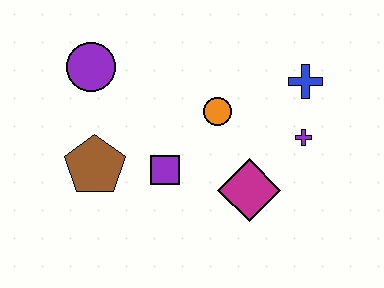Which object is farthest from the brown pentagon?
The blue cross is farthest from the brown pentagon.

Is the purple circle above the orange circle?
Yes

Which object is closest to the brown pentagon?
The purple square is closest to the brown pentagon.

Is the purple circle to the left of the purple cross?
Yes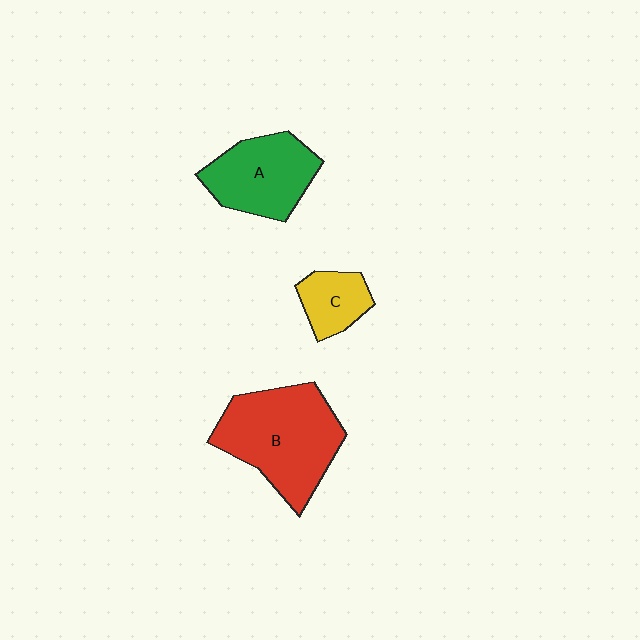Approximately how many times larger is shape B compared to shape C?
Approximately 2.7 times.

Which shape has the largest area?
Shape B (red).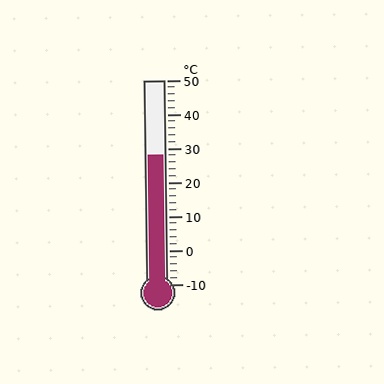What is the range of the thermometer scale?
The thermometer scale ranges from -10°C to 50°C.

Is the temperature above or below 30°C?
The temperature is below 30°C.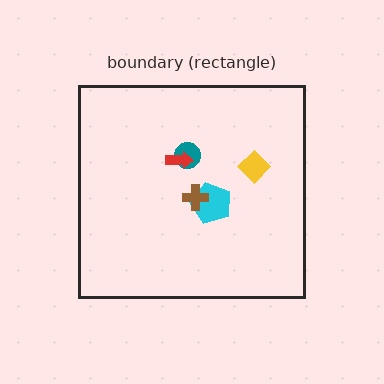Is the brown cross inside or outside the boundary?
Inside.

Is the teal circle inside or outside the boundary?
Inside.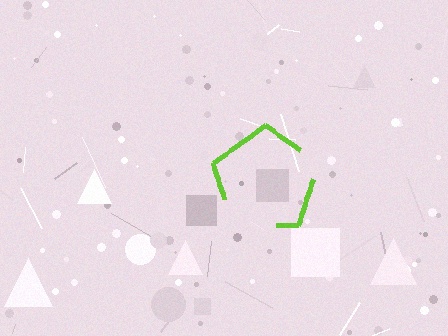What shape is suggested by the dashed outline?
The dashed outline suggests a pentagon.